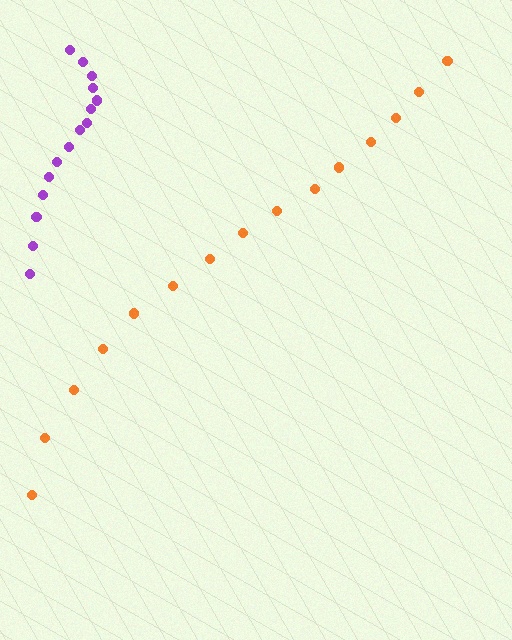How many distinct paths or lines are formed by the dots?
There are 2 distinct paths.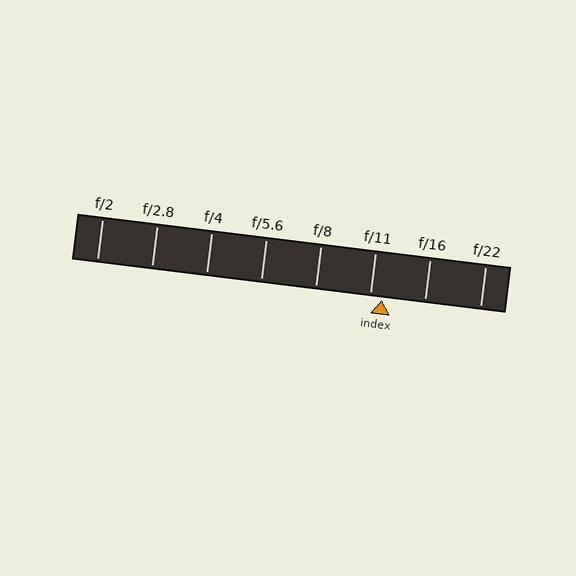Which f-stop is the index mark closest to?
The index mark is closest to f/11.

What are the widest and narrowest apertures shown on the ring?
The widest aperture shown is f/2 and the narrowest is f/22.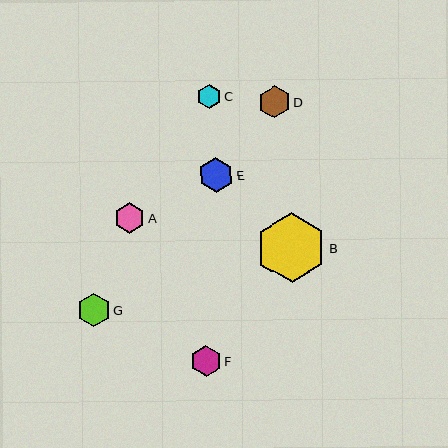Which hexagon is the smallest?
Hexagon C is the smallest with a size of approximately 25 pixels.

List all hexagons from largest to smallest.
From largest to smallest: B, E, G, D, F, A, C.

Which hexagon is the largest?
Hexagon B is the largest with a size of approximately 70 pixels.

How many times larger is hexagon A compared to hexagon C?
Hexagon A is approximately 1.2 times the size of hexagon C.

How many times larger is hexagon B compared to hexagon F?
Hexagon B is approximately 2.3 times the size of hexagon F.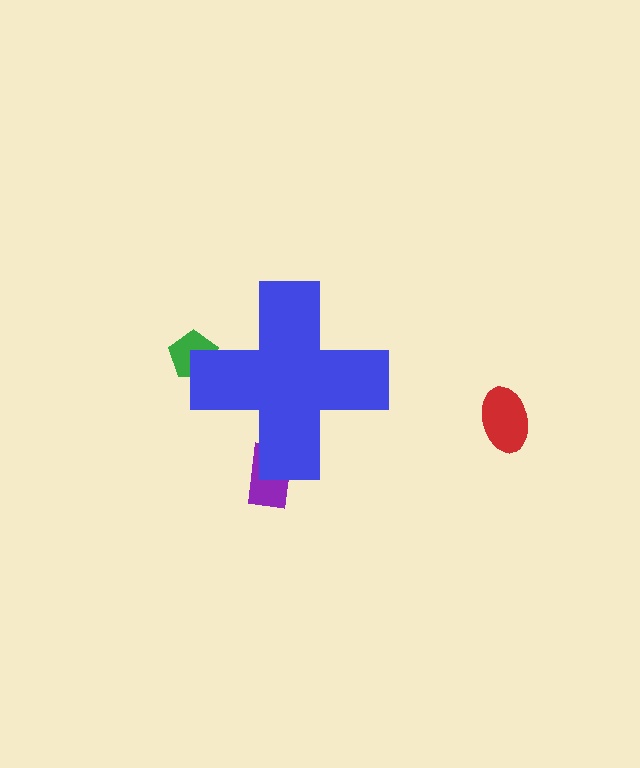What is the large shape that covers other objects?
A blue cross.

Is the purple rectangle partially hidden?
Yes, the purple rectangle is partially hidden behind the blue cross.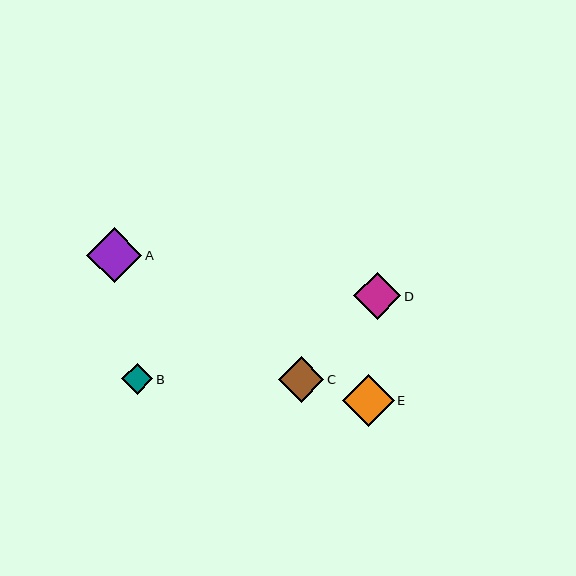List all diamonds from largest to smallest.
From largest to smallest: A, E, D, C, B.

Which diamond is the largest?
Diamond A is the largest with a size of approximately 55 pixels.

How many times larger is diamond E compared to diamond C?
Diamond E is approximately 1.1 times the size of diamond C.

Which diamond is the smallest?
Diamond B is the smallest with a size of approximately 31 pixels.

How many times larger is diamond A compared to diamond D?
Diamond A is approximately 1.2 times the size of diamond D.